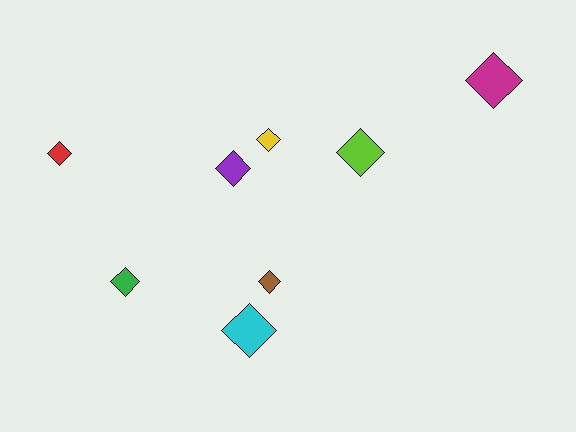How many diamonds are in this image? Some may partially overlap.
There are 8 diamonds.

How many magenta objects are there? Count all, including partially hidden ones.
There is 1 magenta object.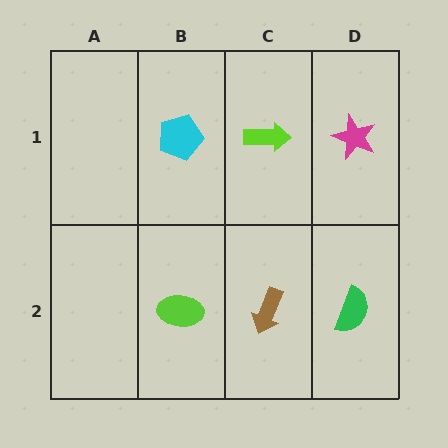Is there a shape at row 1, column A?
No, that cell is empty.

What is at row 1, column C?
A lime arrow.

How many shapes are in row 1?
3 shapes.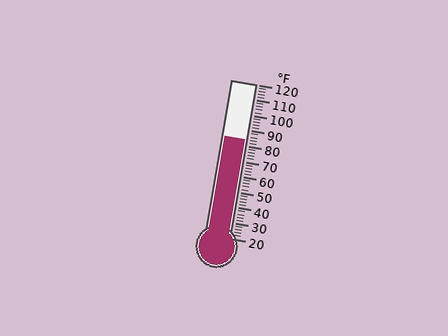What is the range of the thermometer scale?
The thermometer scale ranges from 20°F to 120°F.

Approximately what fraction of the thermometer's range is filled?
The thermometer is filled to approximately 65% of its range.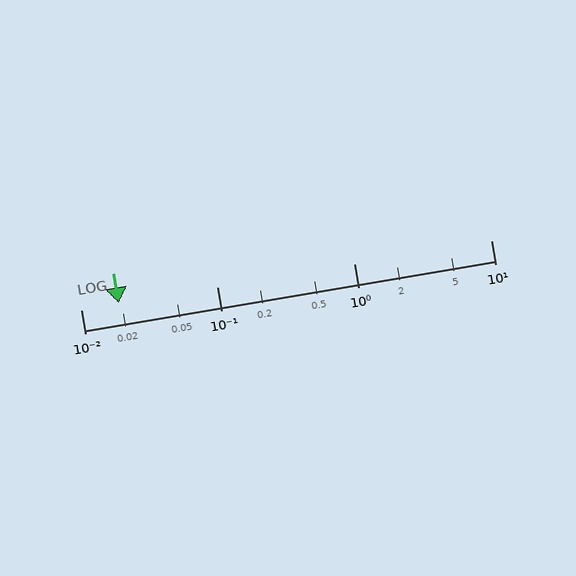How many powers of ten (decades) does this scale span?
The scale spans 3 decades, from 0.01 to 10.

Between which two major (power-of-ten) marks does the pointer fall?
The pointer is between 0.01 and 0.1.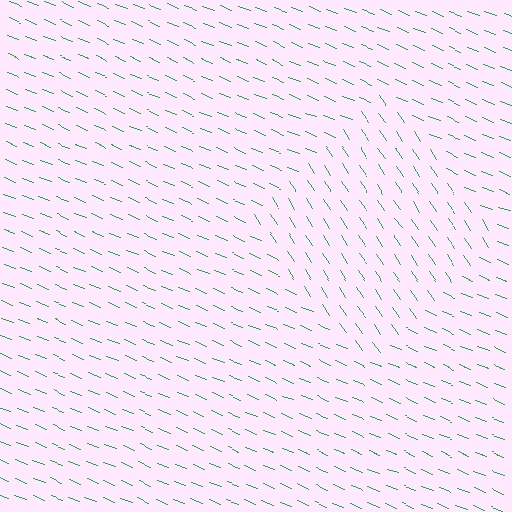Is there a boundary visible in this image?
Yes, there is a texture boundary formed by a change in line orientation.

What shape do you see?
I see a diamond.